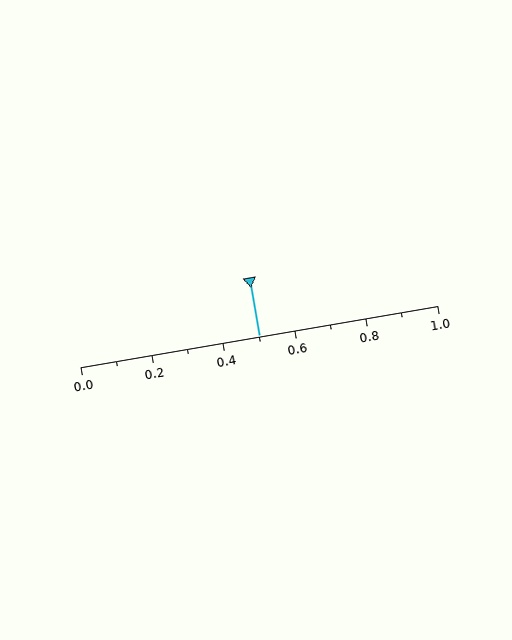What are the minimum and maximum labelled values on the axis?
The axis runs from 0.0 to 1.0.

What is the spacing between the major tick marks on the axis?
The major ticks are spaced 0.2 apart.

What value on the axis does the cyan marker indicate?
The marker indicates approximately 0.5.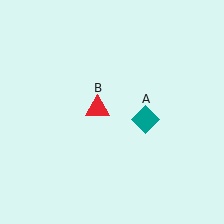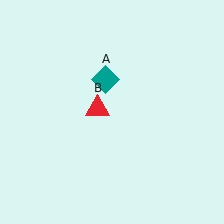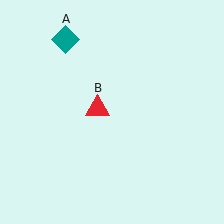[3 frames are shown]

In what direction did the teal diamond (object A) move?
The teal diamond (object A) moved up and to the left.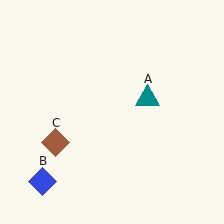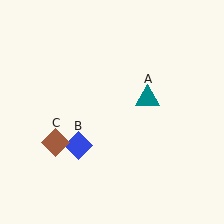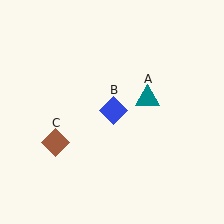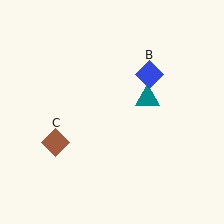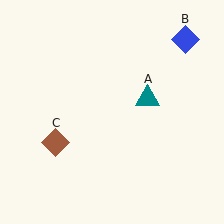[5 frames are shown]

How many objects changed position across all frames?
1 object changed position: blue diamond (object B).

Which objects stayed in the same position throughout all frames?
Teal triangle (object A) and brown diamond (object C) remained stationary.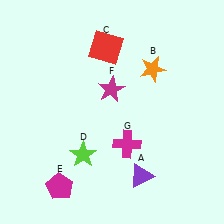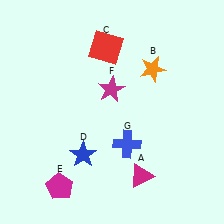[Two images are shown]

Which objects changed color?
A changed from purple to magenta. D changed from lime to blue. G changed from magenta to blue.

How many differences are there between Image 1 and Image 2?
There are 3 differences between the two images.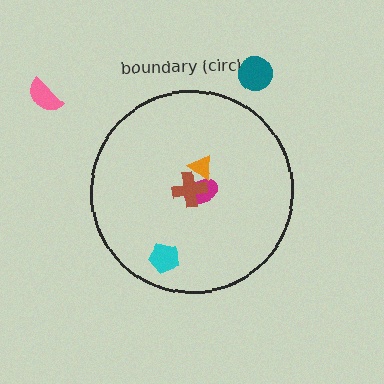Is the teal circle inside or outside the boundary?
Outside.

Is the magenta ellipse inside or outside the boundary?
Inside.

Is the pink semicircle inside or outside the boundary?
Outside.